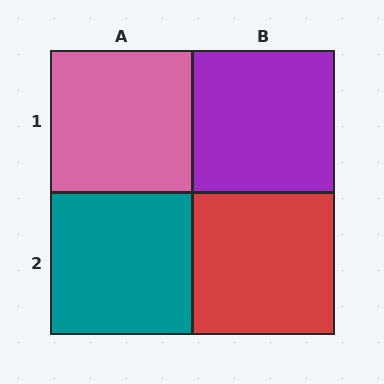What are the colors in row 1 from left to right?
Pink, purple.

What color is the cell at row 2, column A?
Teal.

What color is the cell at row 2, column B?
Red.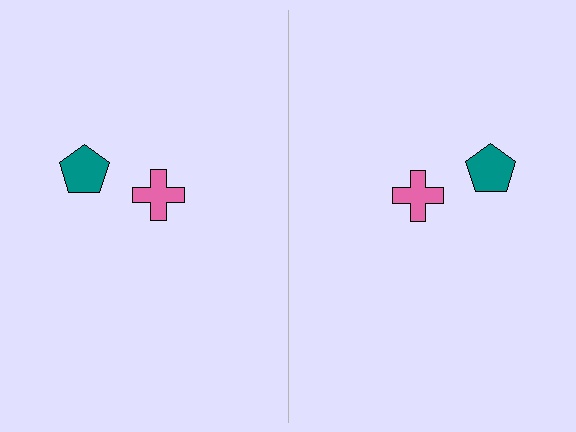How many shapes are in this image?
There are 4 shapes in this image.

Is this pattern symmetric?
Yes, this pattern has bilateral (reflection) symmetry.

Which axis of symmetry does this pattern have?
The pattern has a vertical axis of symmetry running through the center of the image.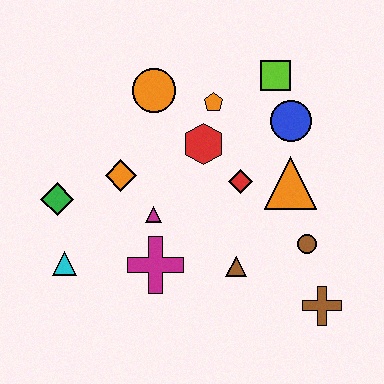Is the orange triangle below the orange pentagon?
Yes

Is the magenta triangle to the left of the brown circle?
Yes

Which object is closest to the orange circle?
The orange pentagon is closest to the orange circle.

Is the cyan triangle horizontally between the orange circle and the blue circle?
No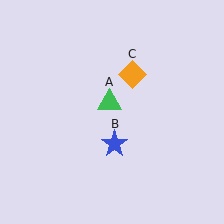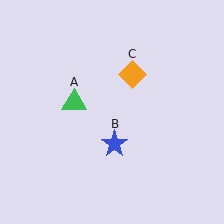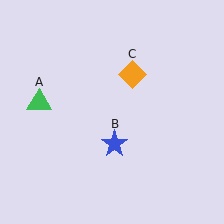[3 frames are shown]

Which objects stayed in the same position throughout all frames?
Blue star (object B) and orange diamond (object C) remained stationary.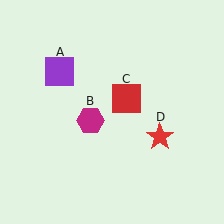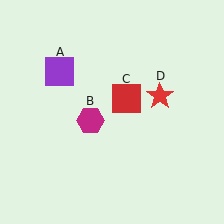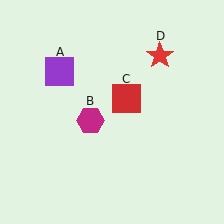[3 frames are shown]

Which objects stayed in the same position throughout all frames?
Purple square (object A) and magenta hexagon (object B) and red square (object C) remained stationary.